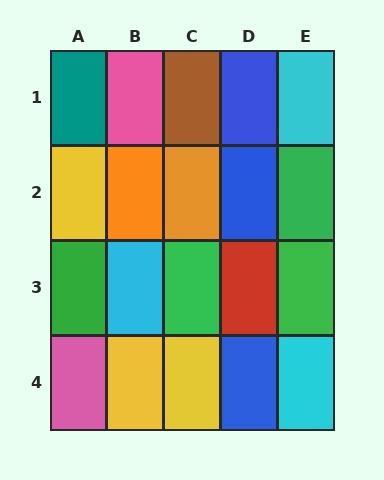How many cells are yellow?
3 cells are yellow.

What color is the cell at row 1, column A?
Teal.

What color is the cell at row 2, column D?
Blue.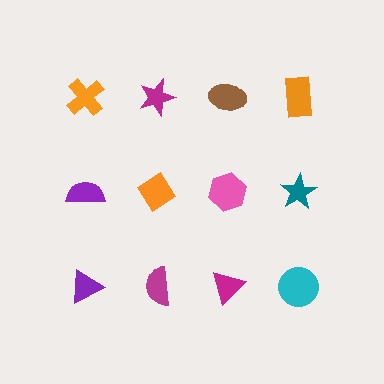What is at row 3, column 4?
A cyan circle.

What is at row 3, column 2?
A magenta semicircle.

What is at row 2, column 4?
A teal star.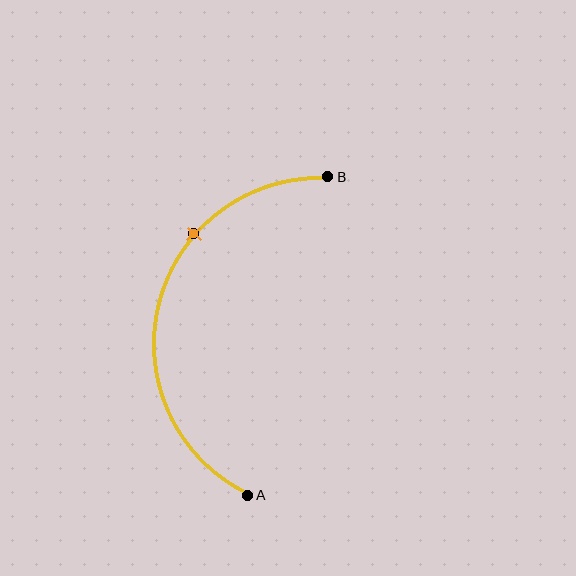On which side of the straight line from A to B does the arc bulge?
The arc bulges to the left of the straight line connecting A and B.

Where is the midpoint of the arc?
The arc midpoint is the point on the curve farthest from the straight line joining A and B. It sits to the left of that line.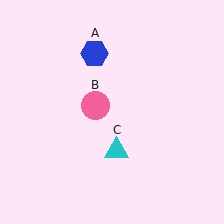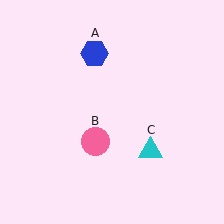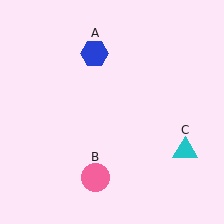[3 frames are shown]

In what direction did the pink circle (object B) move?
The pink circle (object B) moved down.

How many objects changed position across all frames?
2 objects changed position: pink circle (object B), cyan triangle (object C).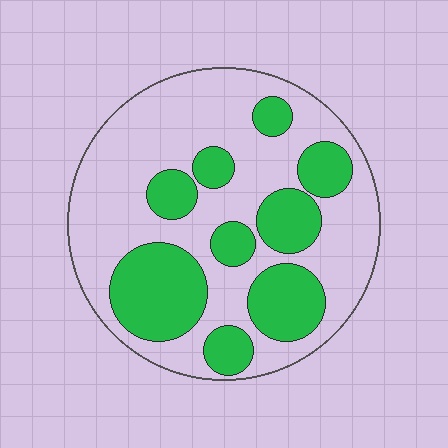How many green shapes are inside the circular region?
9.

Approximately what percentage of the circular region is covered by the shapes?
Approximately 35%.